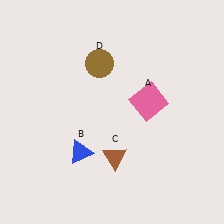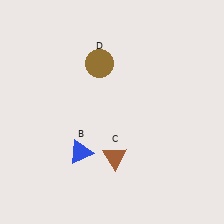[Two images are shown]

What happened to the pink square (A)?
The pink square (A) was removed in Image 2. It was in the top-right area of Image 1.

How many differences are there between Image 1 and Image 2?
There is 1 difference between the two images.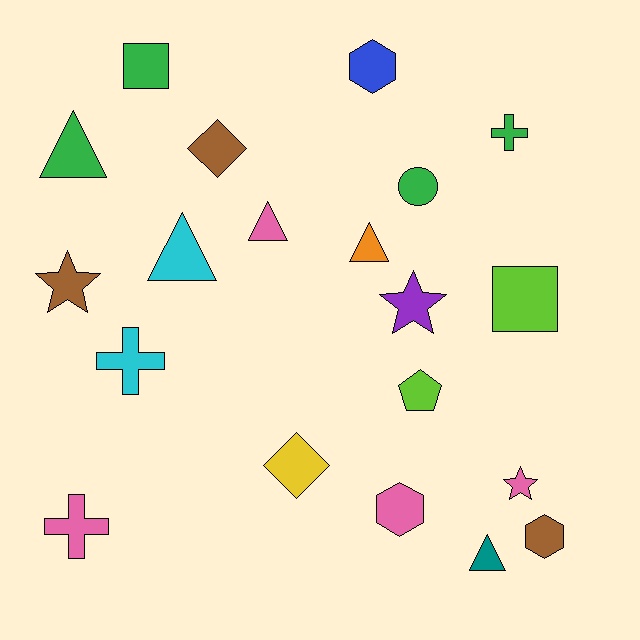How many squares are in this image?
There are 2 squares.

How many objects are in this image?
There are 20 objects.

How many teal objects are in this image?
There is 1 teal object.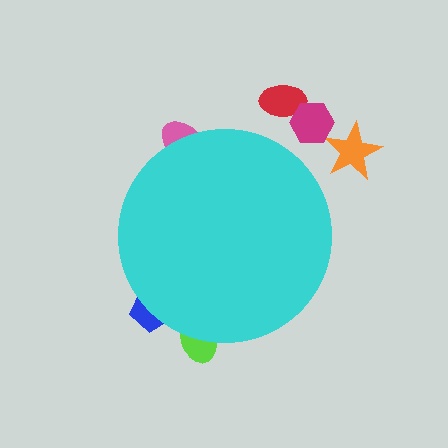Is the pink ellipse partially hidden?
Yes, the pink ellipse is partially hidden behind the cyan circle.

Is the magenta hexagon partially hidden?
No, the magenta hexagon is fully visible.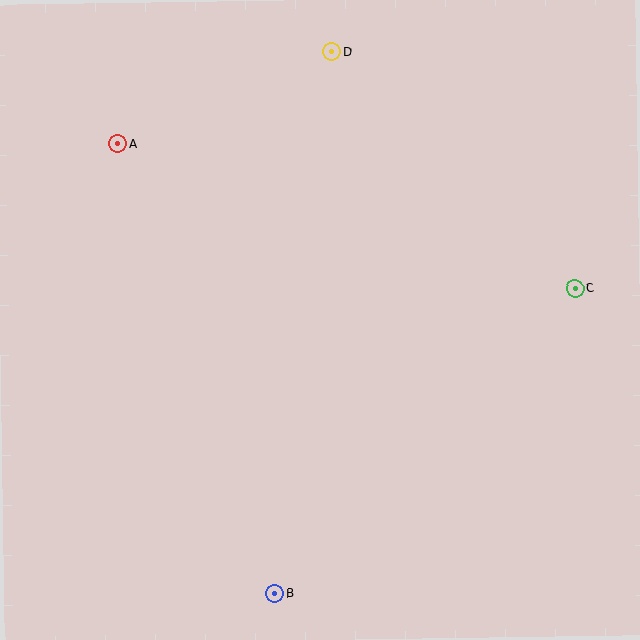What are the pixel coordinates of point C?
Point C is at (575, 288).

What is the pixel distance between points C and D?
The distance between C and D is 339 pixels.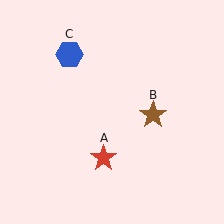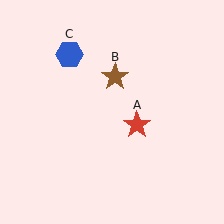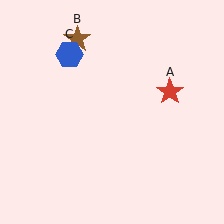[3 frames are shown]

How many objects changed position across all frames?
2 objects changed position: red star (object A), brown star (object B).